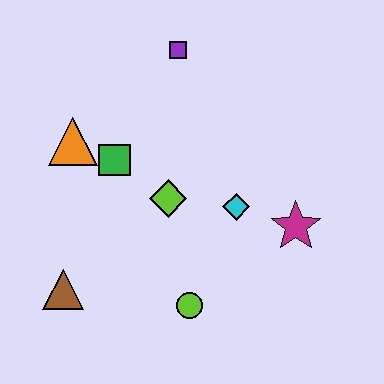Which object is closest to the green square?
The orange triangle is closest to the green square.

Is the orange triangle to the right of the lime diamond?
No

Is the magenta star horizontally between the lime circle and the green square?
No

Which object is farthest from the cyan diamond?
The brown triangle is farthest from the cyan diamond.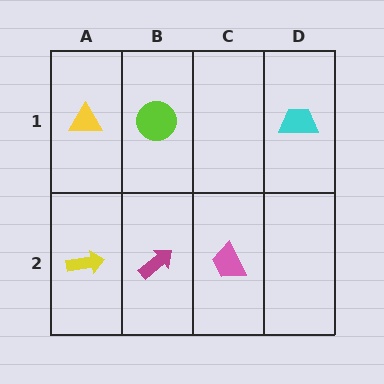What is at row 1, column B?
A lime circle.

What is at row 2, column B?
A magenta arrow.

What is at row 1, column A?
A yellow triangle.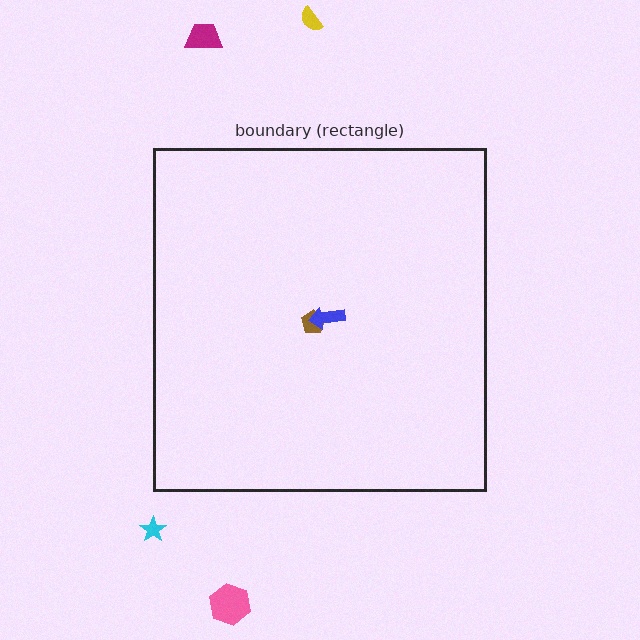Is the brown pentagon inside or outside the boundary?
Inside.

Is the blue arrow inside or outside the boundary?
Inside.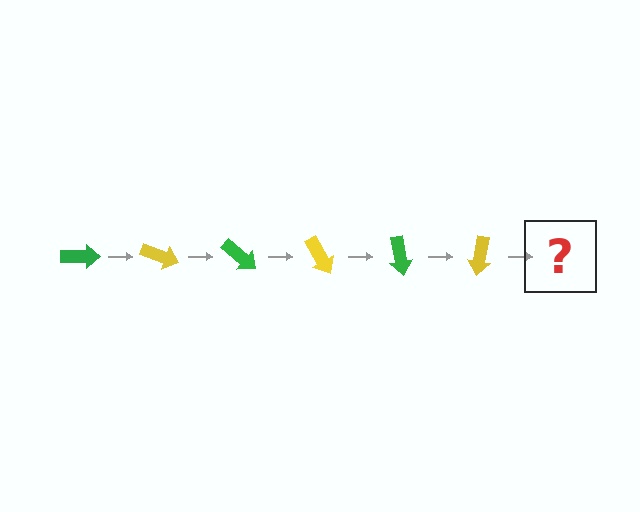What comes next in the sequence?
The next element should be a green arrow, rotated 120 degrees from the start.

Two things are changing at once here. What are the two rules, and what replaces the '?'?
The two rules are that it rotates 20 degrees each step and the color cycles through green and yellow. The '?' should be a green arrow, rotated 120 degrees from the start.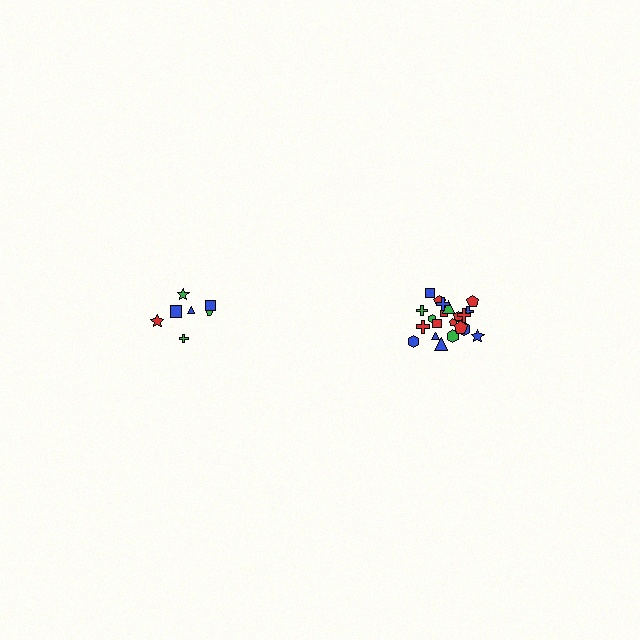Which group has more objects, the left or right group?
The right group.